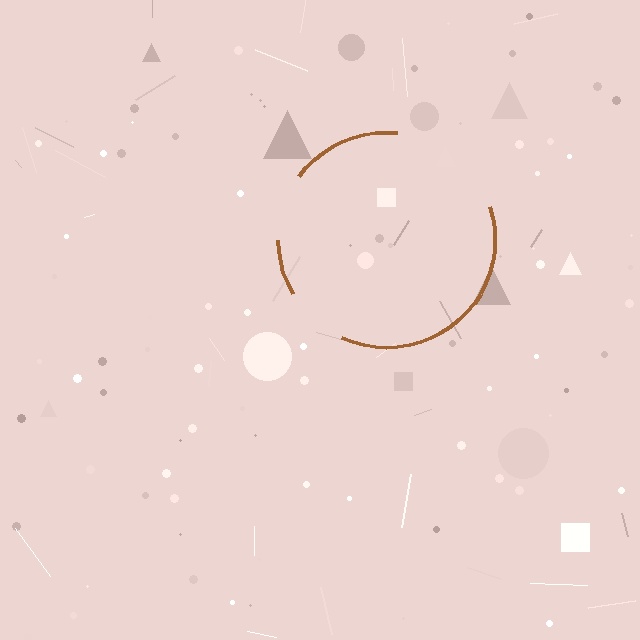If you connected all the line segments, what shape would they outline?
They would outline a circle.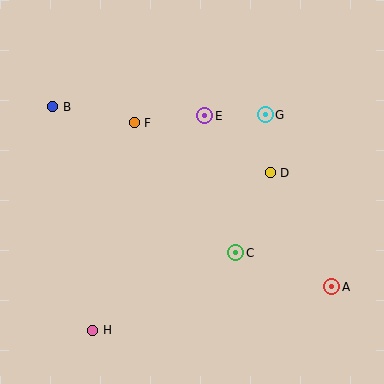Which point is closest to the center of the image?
Point C at (236, 253) is closest to the center.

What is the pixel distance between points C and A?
The distance between C and A is 102 pixels.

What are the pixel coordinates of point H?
Point H is at (93, 330).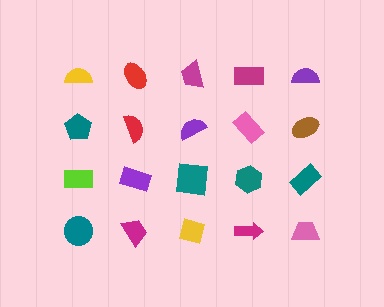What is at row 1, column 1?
A yellow semicircle.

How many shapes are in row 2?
5 shapes.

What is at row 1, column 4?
A magenta rectangle.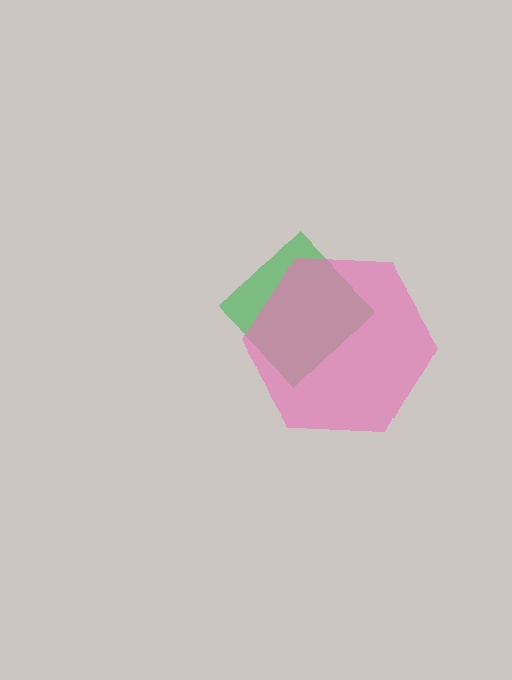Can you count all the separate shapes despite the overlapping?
Yes, there are 2 separate shapes.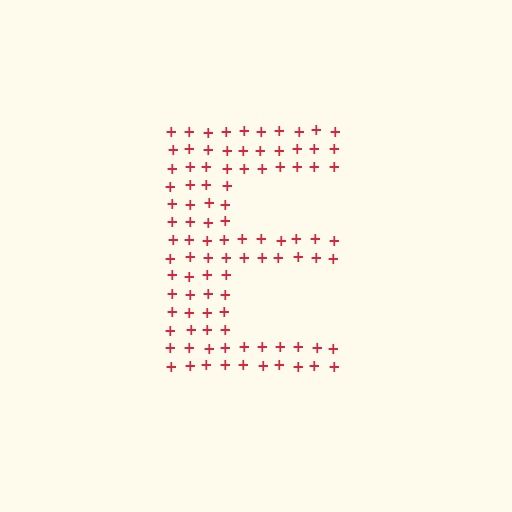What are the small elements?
The small elements are plus signs.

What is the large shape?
The large shape is the letter E.